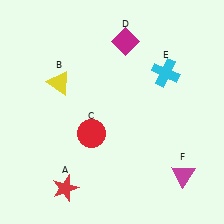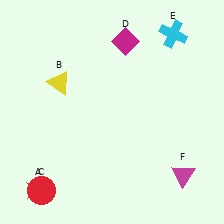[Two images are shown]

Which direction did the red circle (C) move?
The red circle (C) moved down.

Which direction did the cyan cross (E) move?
The cyan cross (E) moved up.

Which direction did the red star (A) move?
The red star (A) moved left.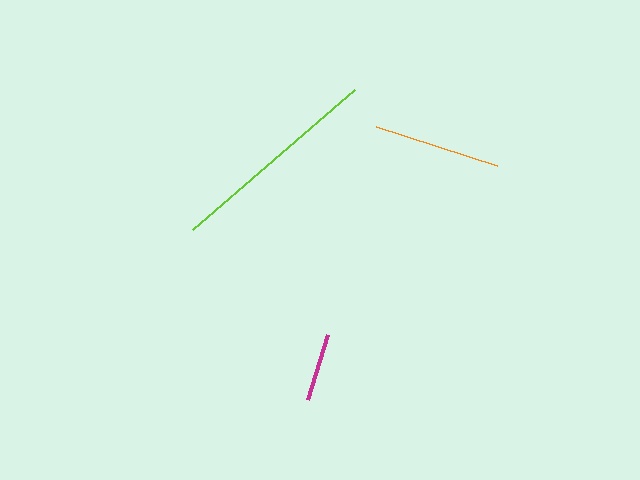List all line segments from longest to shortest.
From longest to shortest: lime, orange, magenta.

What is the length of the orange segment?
The orange segment is approximately 127 pixels long.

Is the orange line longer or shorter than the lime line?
The lime line is longer than the orange line.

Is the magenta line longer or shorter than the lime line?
The lime line is longer than the magenta line.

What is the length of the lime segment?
The lime segment is approximately 215 pixels long.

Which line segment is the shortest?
The magenta line is the shortest at approximately 69 pixels.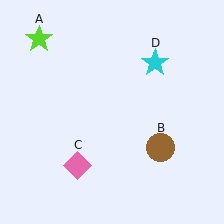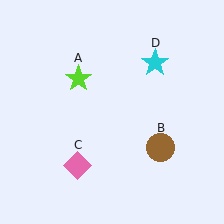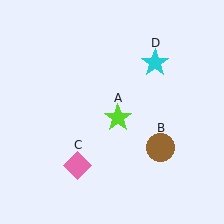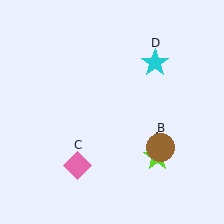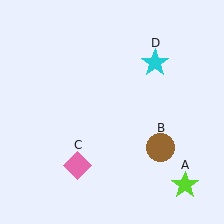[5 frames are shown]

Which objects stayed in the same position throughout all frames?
Brown circle (object B) and pink diamond (object C) and cyan star (object D) remained stationary.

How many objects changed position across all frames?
1 object changed position: lime star (object A).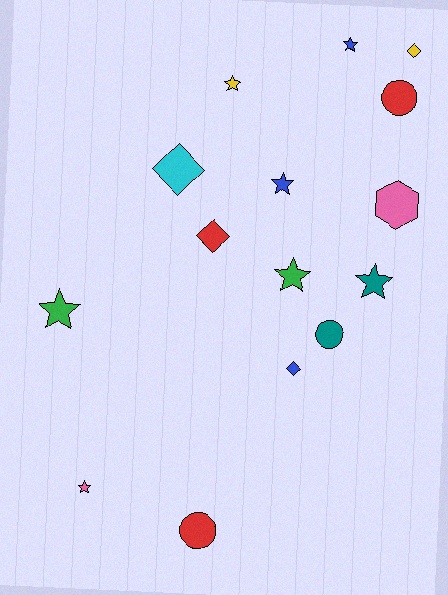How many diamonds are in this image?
There are 4 diamonds.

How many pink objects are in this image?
There are 2 pink objects.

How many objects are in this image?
There are 15 objects.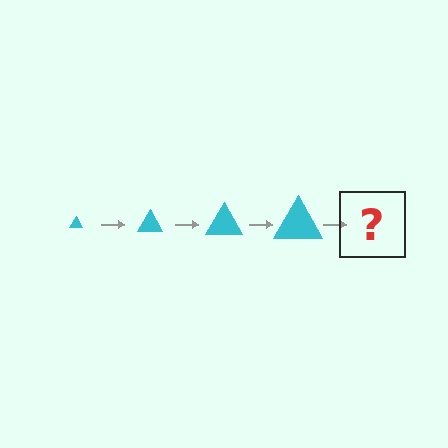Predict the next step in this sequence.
The next step is a cyan triangle, larger than the previous one.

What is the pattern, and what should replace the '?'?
The pattern is that the triangle gets progressively larger each step. The '?' should be a cyan triangle, larger than the previous one.